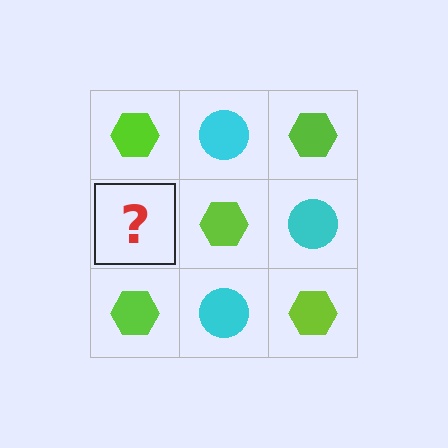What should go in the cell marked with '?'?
The missing cell should contain a cyan circle.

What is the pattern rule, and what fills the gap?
The rule is that it alternates lime hexagon and cyan circle in a checkerboard pattern. The gap should be filled with a cyan circle.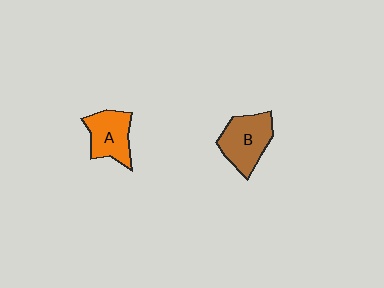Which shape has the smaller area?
Shape A (orange).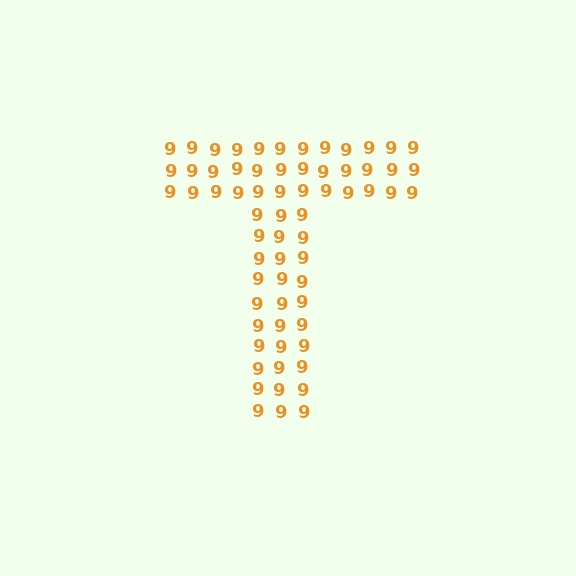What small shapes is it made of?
It is made of small digit 9's.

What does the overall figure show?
The overall figure shows the letter T.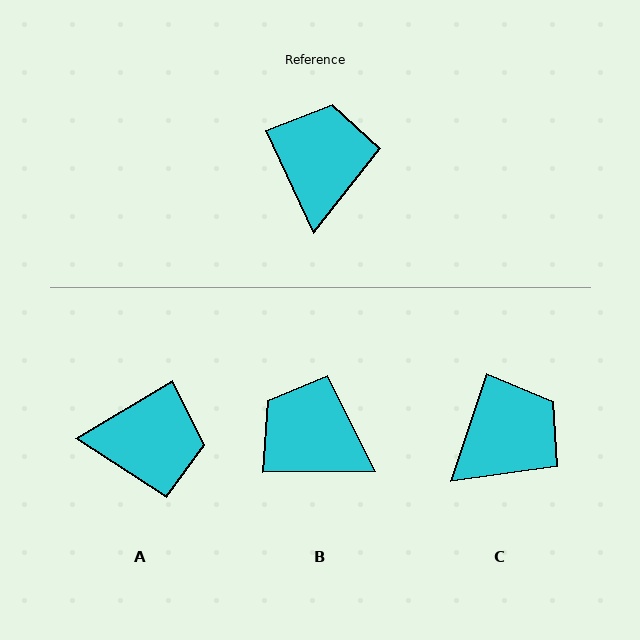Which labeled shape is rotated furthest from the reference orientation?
A, about 84 degrees away.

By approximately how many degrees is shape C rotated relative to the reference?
Approximately 44 degrees clockwise.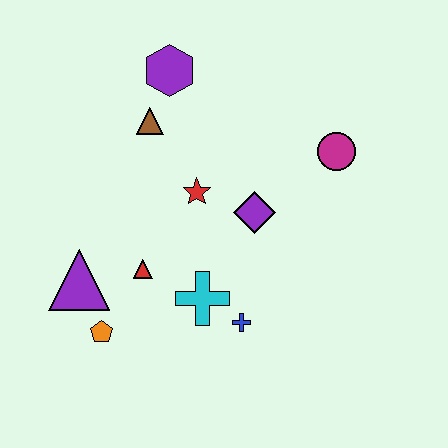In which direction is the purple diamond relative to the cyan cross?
The purple diamond is above the cyan cross.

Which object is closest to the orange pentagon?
The purple triangle is closest to the orange pentagon.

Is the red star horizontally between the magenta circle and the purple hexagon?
Yes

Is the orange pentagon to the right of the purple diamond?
No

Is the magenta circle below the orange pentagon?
No